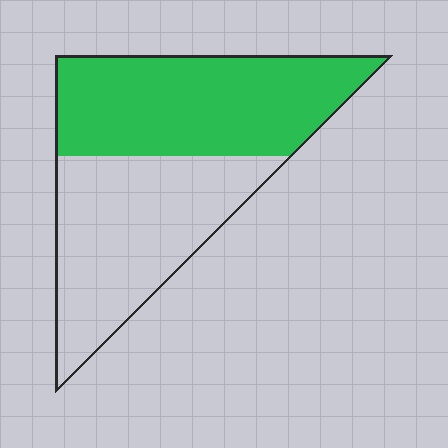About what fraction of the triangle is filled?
About one half (1/2).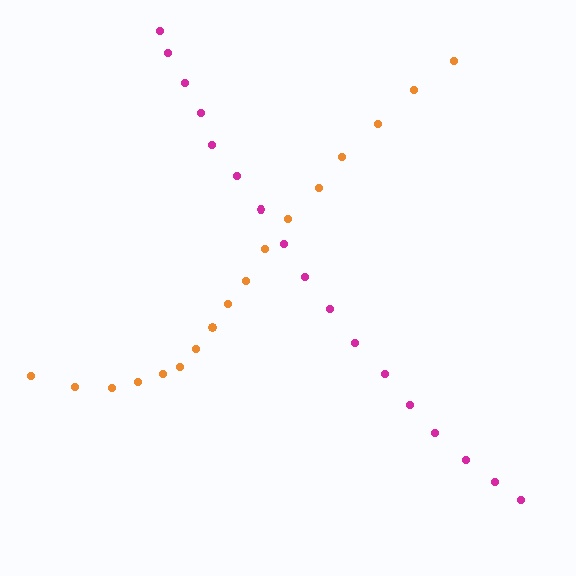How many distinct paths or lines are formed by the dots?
There are 2 distinct paths.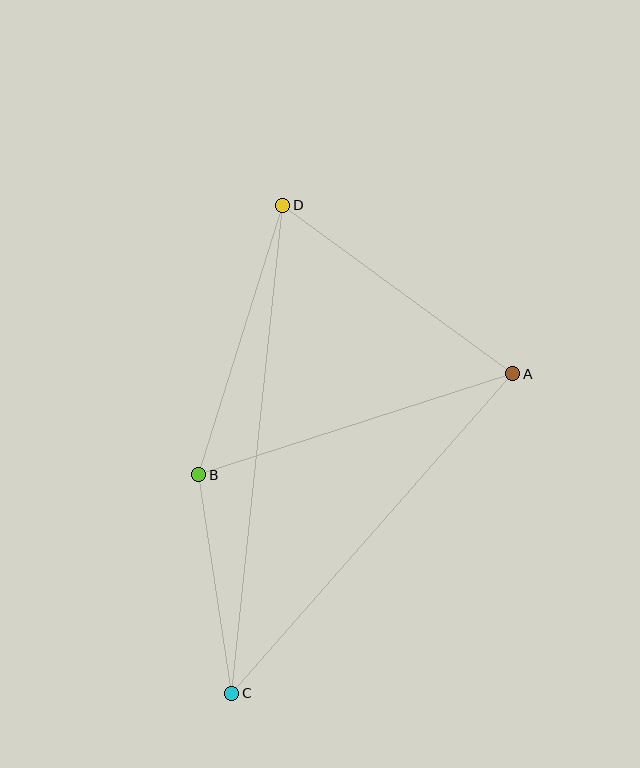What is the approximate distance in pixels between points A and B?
The distance between A and B is approximately 330 pixels.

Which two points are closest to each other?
Points B and C are closest to each other.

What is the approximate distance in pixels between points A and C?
The distance between A and C is approximately 426 pixels.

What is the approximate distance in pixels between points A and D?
The distance between A and D is approximately 285 pixels.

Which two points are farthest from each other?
Points C and D are farthest from each other.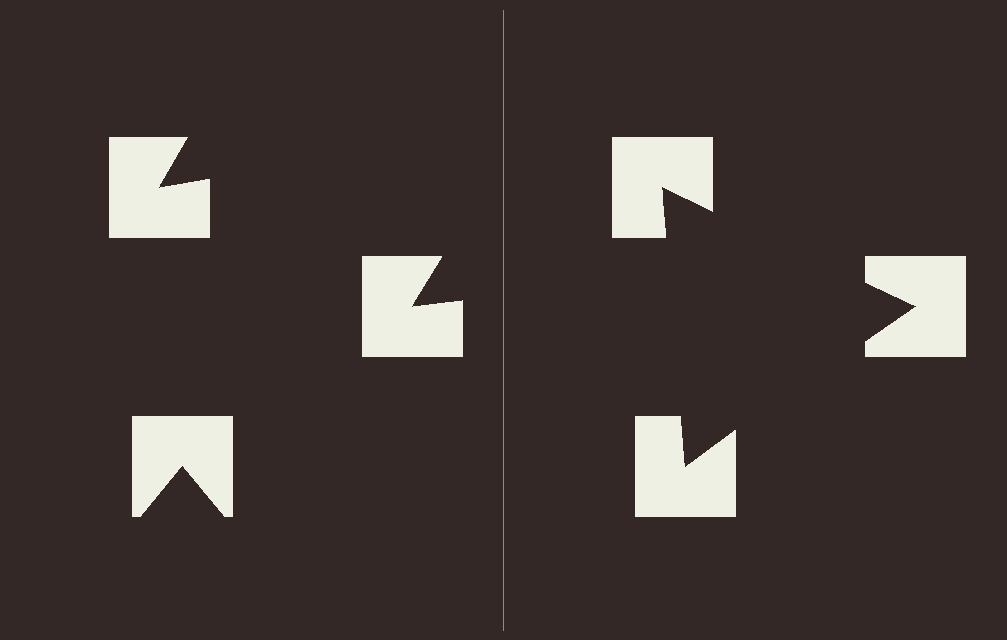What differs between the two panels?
The notched squares are positioned identically on both sides; only the wedge orientations differ. On the right they align to a triangle; on the left they are misaligned.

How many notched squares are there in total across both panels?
6 — 3 on each side.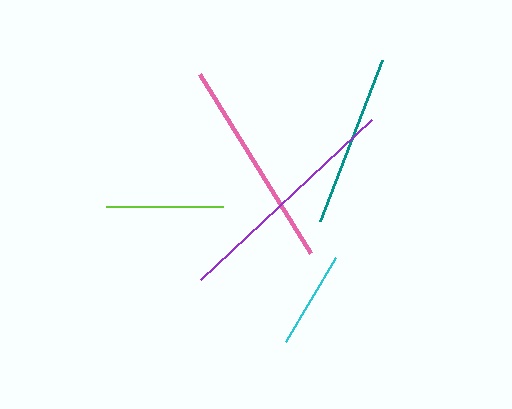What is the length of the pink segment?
The pink segment is approximately 211 pixels long.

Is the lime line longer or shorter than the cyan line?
The lime line is longer than the cyan line.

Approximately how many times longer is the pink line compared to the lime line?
The pink line is approximately 1.8 times the length of the lime line.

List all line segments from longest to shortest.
From longest to shortest: purple, pink, teal, lime, cyan.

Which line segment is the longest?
The purple line is the longest at approximately 235 pixels.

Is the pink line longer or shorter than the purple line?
The purple line is longer than the pink line.